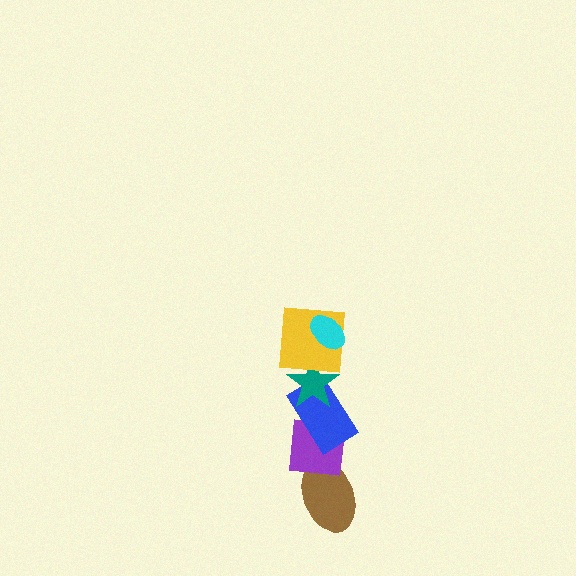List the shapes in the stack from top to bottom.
From top to bottom: the cyan ellipse, the yellow square, the teal star, the blue rectangle, the purple square, the brown ellipse.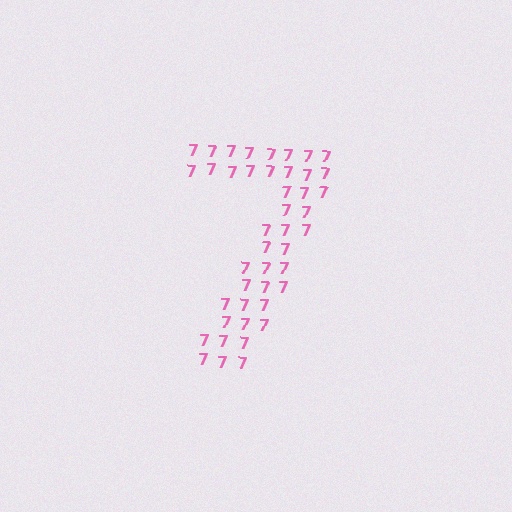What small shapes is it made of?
It is made of small digit 7's.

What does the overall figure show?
The overall figure shows the digit 7.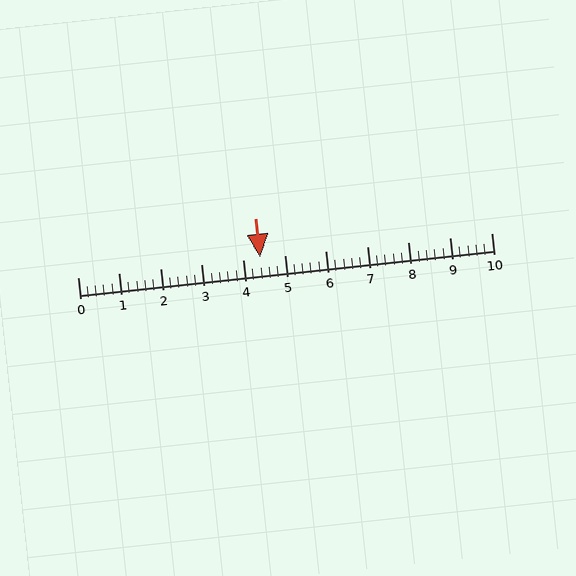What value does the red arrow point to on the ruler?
The red arrow points to approximately 4.4.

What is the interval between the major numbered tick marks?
The major tick marks are spaced 1 units apart.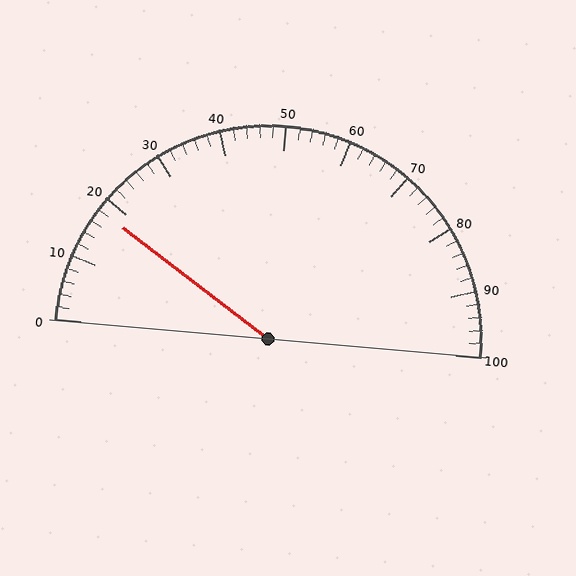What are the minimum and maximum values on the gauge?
The gauge ranges from 0 to 100.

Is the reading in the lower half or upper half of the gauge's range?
The reading is in the lower half of the range (0 to 100).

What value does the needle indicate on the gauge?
The needle indicates approximately 18.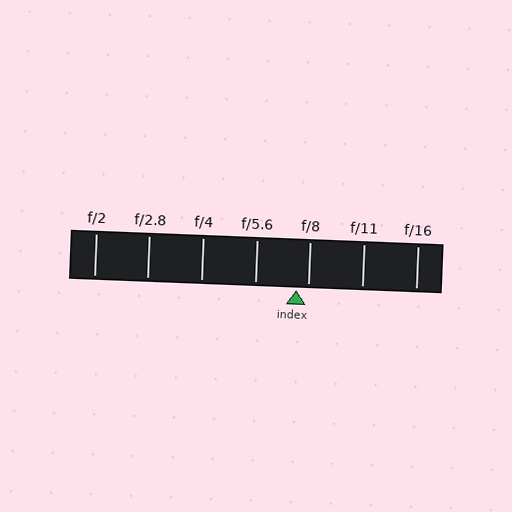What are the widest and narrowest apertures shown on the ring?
The widest aperture shown is f/2 and the narrowest is f/16.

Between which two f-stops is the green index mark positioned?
The index mark is between f/5.6 and f/8.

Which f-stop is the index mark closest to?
The index mark is closest to f/8.